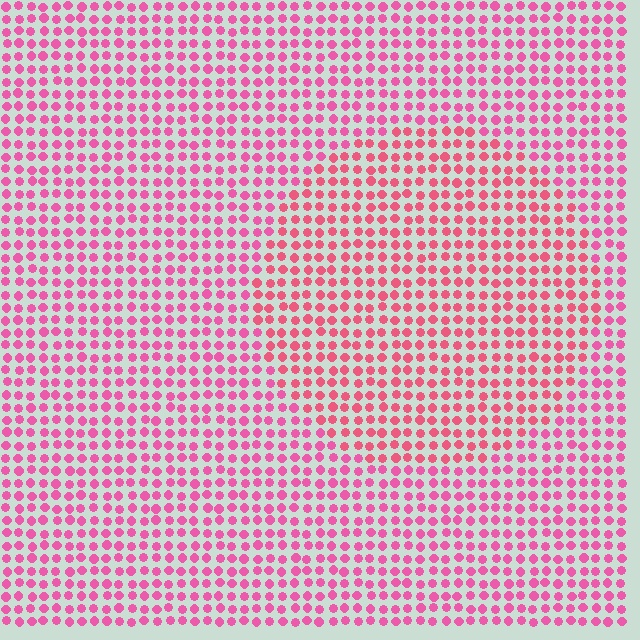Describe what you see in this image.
The image is filled with small pink elements in a uniform arrangement. A circle-shaped region is visible where the elements are tinted to a slightly different hue, forming a subtle color boundary.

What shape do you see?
I see a circle.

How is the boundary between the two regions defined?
The boundary is defined purely by a slight shift in hue (about 18 degrees). Spacing, size, and orientation are identical on both sides.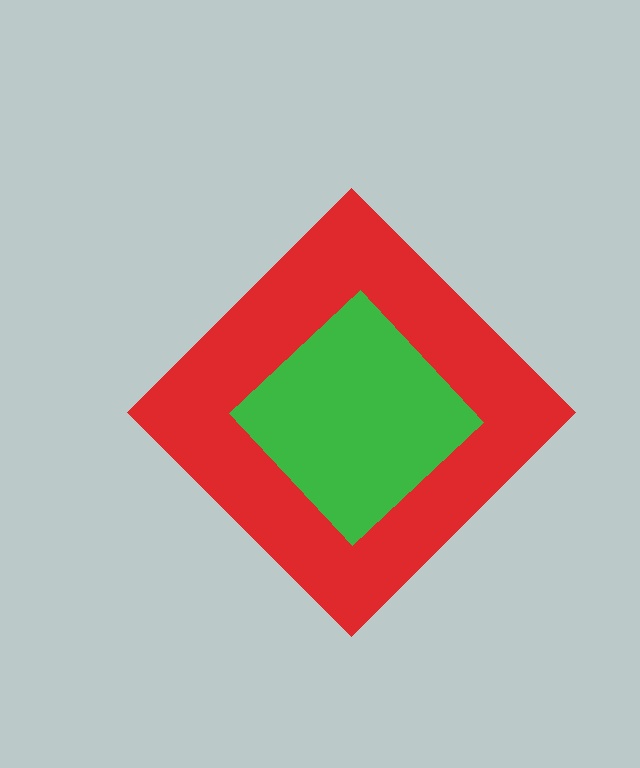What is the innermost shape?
The green diamond.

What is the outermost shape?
The red diamond.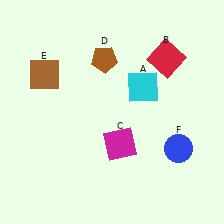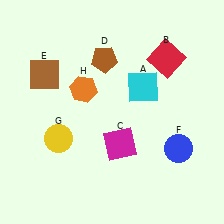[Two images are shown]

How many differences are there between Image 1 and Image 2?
There are 2 differences between the two images.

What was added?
A yellow circle (G), an orange hexagon (H) were added in Image 2.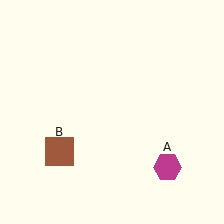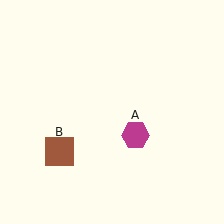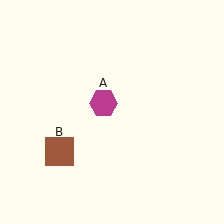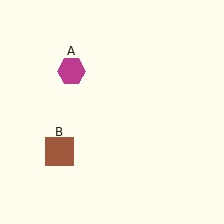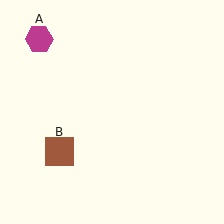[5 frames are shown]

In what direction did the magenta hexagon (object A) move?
The magenta hexagon (object A) moved up and to the left.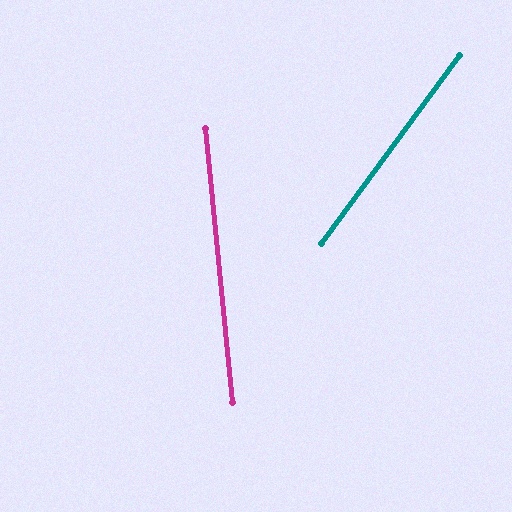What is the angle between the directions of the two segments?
Approximately 42 degrees.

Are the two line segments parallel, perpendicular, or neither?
Neither parallel nor perpendicular — they differ by about 42°.